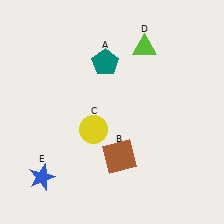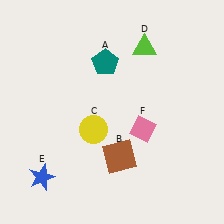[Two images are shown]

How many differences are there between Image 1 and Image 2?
There is 1 difference between the two images.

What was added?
A pink diamond (F) was added in Image 2.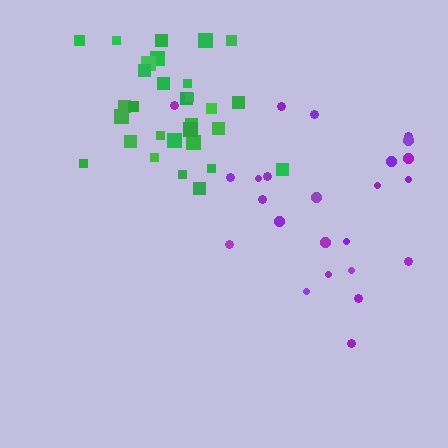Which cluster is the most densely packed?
Green.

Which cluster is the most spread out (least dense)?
Purple.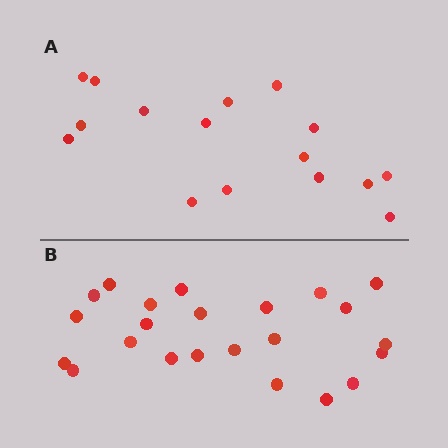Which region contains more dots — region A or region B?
Region B (the bottom region) has more dots.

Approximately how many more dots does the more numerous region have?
Region B has roughly 8 or so more dots than region A.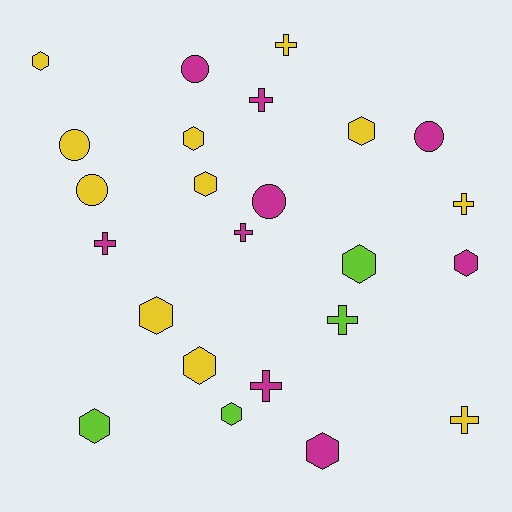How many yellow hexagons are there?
There are 6 yellow hexagons.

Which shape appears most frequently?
Hexagon, with 11 objects.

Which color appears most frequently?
Yellow, with 11 objects.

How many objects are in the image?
There are 24 objects.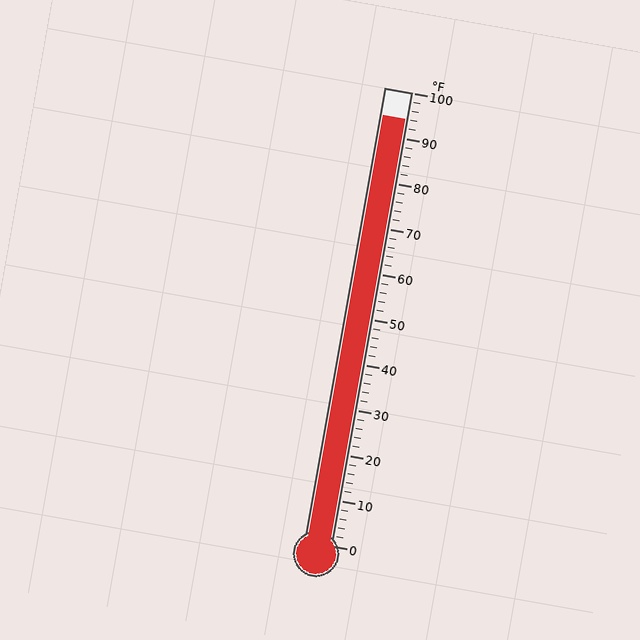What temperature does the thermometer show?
The thermometer shows approximately 94°F.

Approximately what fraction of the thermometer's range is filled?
The thermometer is filled to approximately 95% of its range.